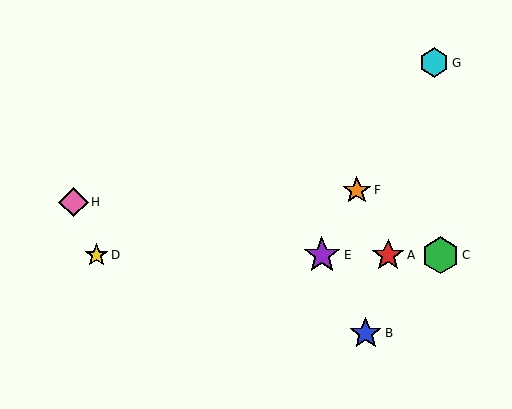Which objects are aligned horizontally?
Objects A, C, D, E are aligned horizontally.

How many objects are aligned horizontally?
4 objects (A, C, D, E) are aligned horizontally.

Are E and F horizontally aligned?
No, E is at y≈255 and F is at y≈190.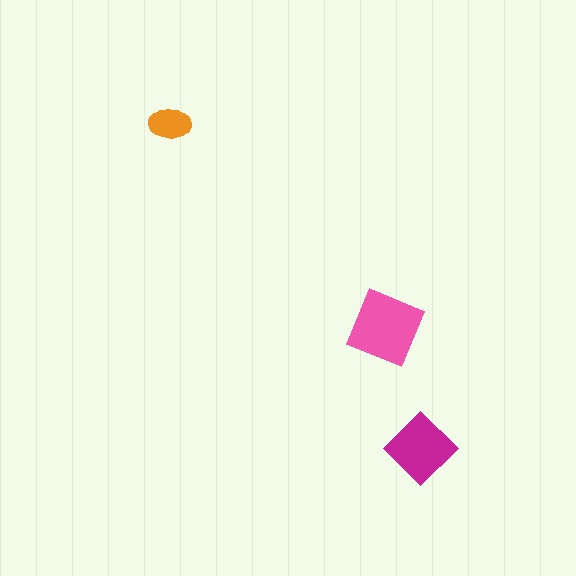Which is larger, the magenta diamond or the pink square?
The pink square.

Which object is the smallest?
The orange ellipse.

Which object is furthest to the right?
The magenta diamond is rightmost.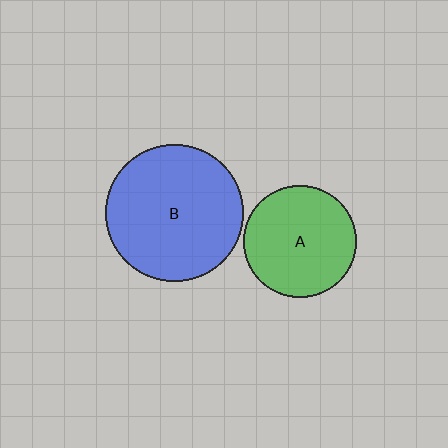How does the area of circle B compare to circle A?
Approximately 1.5 times.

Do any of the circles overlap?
No, none of the circles overlap.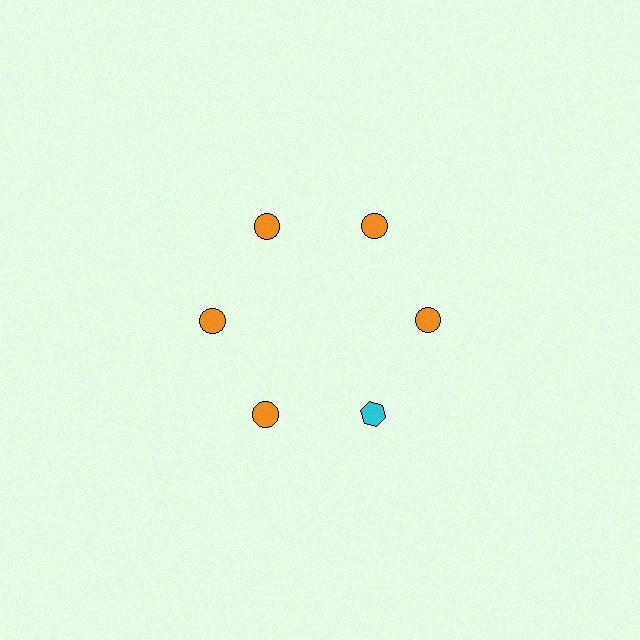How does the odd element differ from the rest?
It differs in both color (cyan instead of orange) and shape (hexagon instead of circle).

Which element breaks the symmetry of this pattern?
The cyan hexagon at roughly the 5 o'clock position breaks the symmetry. All other shapes are orange circles.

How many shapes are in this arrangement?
There are 6 shapes arranged in a ring pattern.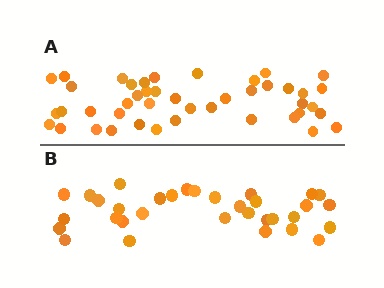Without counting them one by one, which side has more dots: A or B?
Region A (the top region) has more dots.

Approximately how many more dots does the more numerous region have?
Region A has roughly 12 or so more dots than region B.